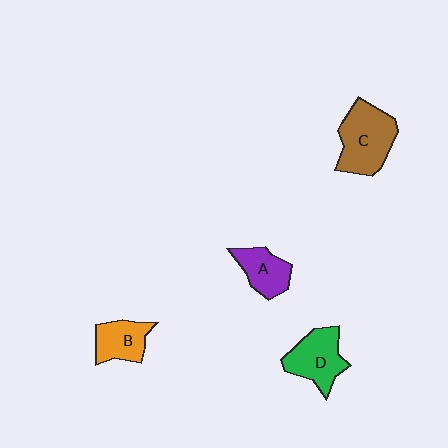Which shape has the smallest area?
Shape A (purple).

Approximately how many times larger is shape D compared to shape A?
Approximately 1.4 times.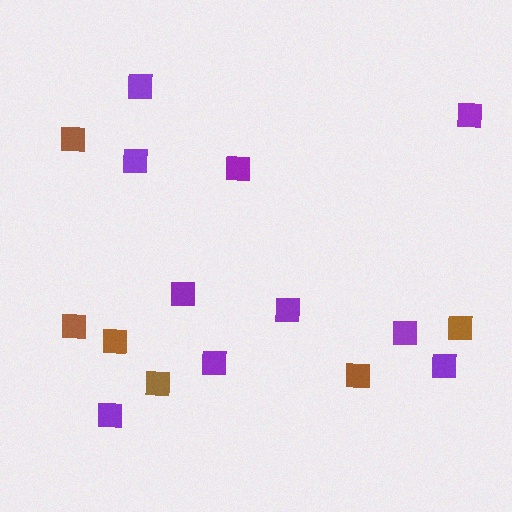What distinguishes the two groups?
There are 2 groups: one group of brown squares (6) and one group of purple squares (10).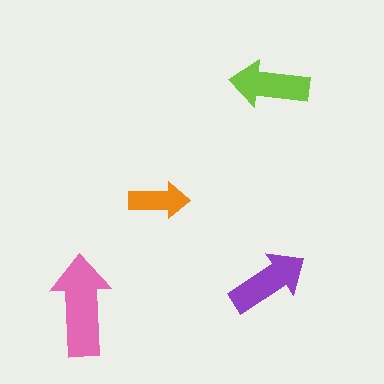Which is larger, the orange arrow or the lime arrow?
The lime one.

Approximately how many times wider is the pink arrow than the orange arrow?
About 1.5 times wider.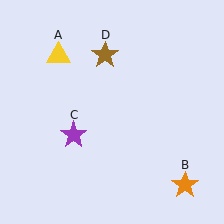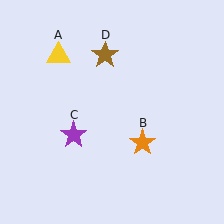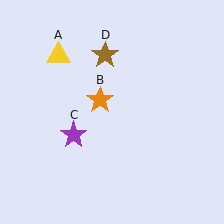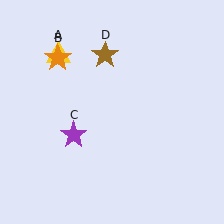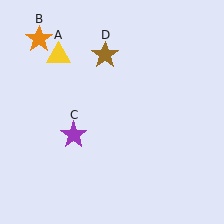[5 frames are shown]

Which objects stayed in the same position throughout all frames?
Yellow triangle (object A) and purple star (object C) and brown star (object D) remained stationary.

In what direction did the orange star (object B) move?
The orange star (object B) moved up and to the left.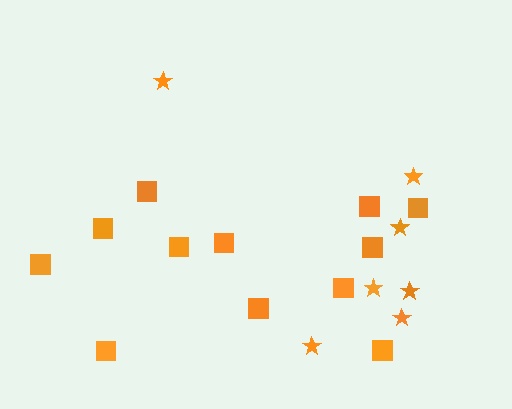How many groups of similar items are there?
There are 2 groups: one group of stars (7) and one group of squares (12).